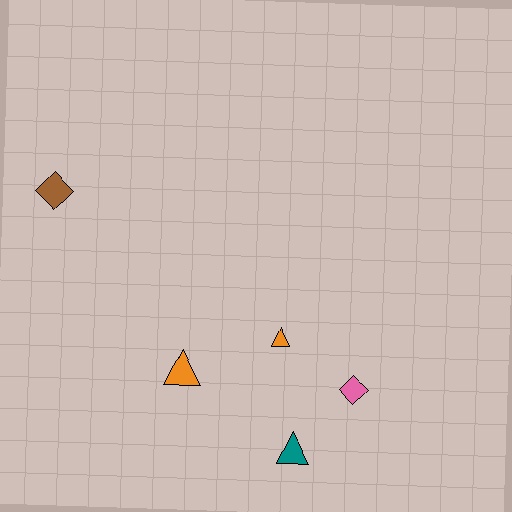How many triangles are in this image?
There are 3 triangles.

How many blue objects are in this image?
There are no blue objects.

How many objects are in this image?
There are 5 objects.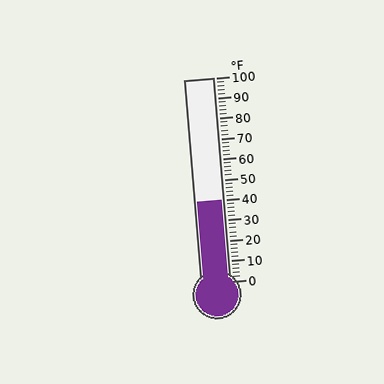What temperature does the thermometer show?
The thermometer shows approximately 40°F.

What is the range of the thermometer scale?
The thermometer scale ranges from 0°F to 100°F.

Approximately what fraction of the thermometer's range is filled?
The thermometer is filled to approximately 40% of its range.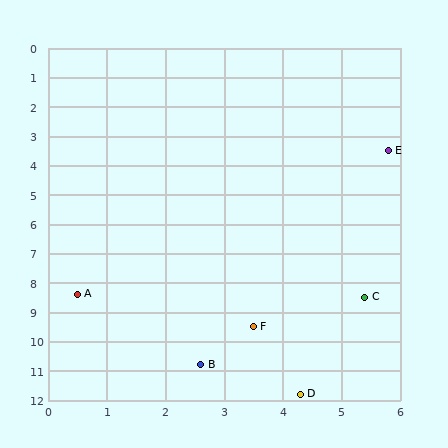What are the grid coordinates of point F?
Point F is at approximately (3.5, 9.5).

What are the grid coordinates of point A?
Point A is at approximately (0.5, 8.4).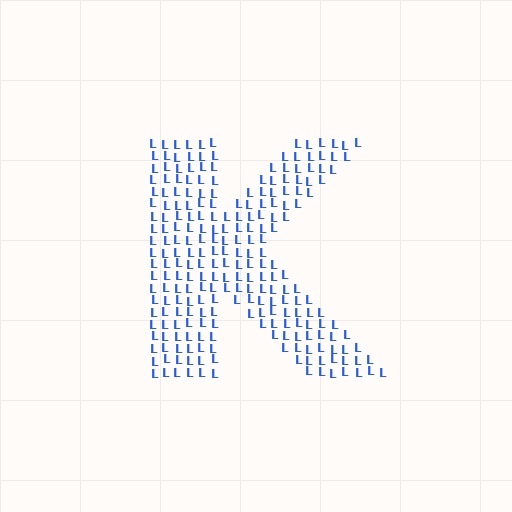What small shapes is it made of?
It is made of small letter L's.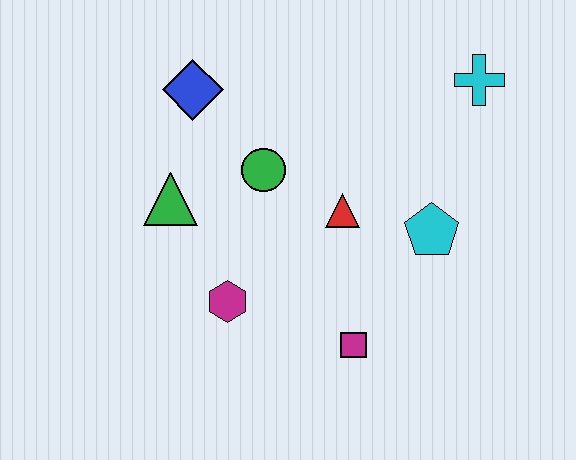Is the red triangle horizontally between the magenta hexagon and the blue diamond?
No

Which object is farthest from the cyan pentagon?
The blue diamond is farthest from the cyan pentagon.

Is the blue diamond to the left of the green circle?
Yes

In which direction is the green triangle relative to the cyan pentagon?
The green triangle is to the left of the cyan pentagon.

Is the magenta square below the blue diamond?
Yes